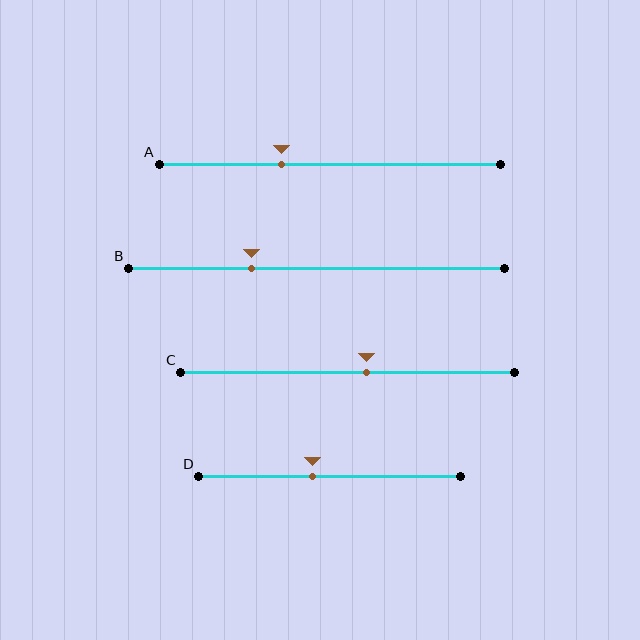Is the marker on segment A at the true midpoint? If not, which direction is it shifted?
No, the marker on segment A is shifted to the left by about 14% of the segment length.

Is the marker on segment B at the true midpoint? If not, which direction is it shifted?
No, the marker on segment B is shifted to the left by about 17% of the segment length.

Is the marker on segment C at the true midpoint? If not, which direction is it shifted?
No, the marker on segment C is shifted to the right by about 6% of the segment length.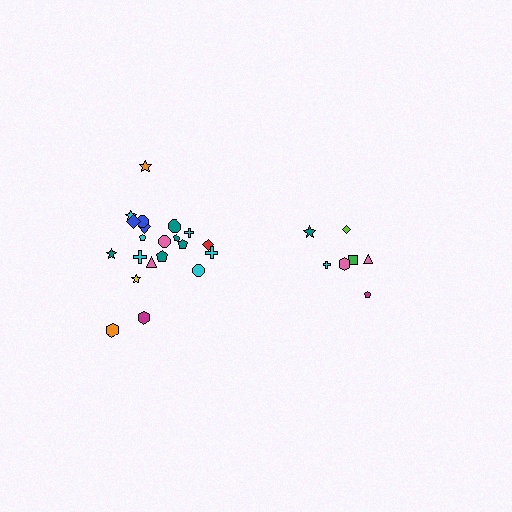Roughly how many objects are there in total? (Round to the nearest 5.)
Roughly 30 objects in total.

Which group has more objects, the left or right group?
The left group.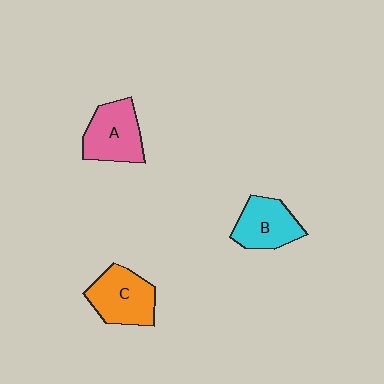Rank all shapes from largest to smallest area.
From largest to smallest: C (orange), A (pink), B (cyan).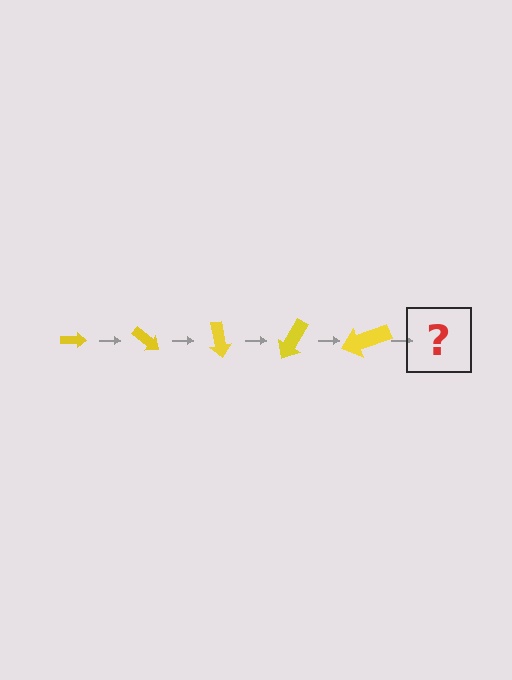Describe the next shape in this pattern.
It should be an arrow, larger than the previous one and rotated 200 degrees from the start.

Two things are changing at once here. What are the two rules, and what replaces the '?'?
The two rules are that the arrow grows larger each step and it rotates 40 degrees each step. The '?' should be an arrow, larger than the previous one and rotated 200 degrees from the start.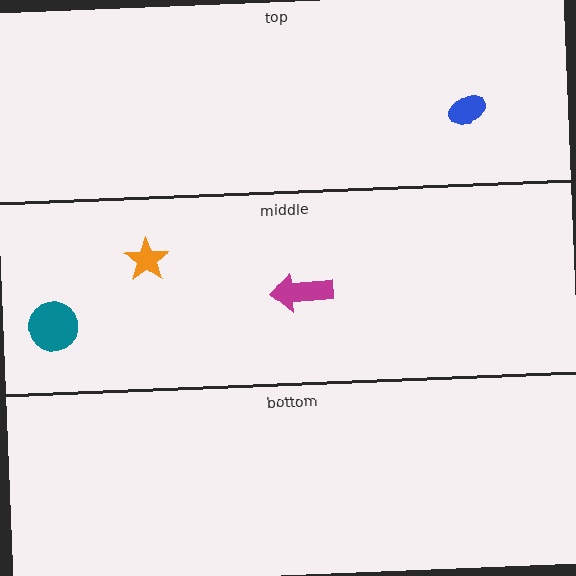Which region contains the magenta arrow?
The middle region.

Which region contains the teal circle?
The middle region.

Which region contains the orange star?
The middle region.